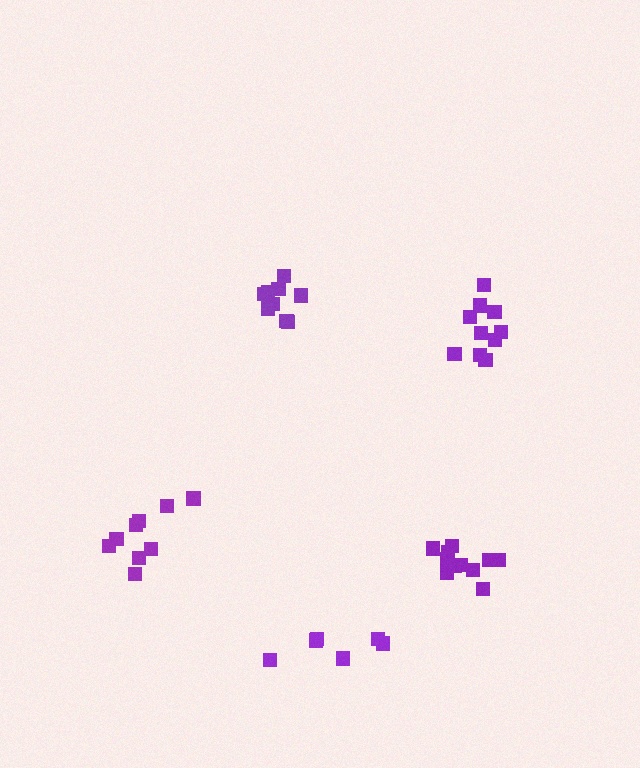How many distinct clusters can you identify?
There are 5 distinct clusters.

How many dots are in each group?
Group 1: 11 dots, Group 2: 6 dots, Group 3: 11 dots, Group 4: 10 dots, Group 5: 9 dots (47 total).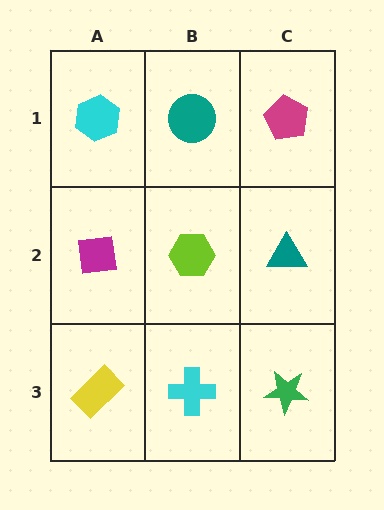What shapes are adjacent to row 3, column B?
A lime hexagon (row 2, column B), a yellow rectangle (row 3, column A), a green star (row 3, column C).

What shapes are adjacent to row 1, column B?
A lime hexagon (row 2, column B), a cyan hexagon (row 1, column A), a magenta pentagon (row 1, column C).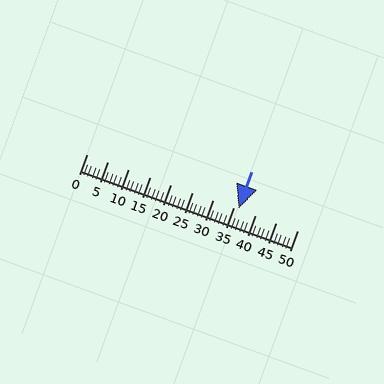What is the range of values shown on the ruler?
The ruler shows values from 0 to 50.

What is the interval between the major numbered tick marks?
The major tick marks are spaced 5 units apart.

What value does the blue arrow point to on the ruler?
The blue arrow points to approximately 36.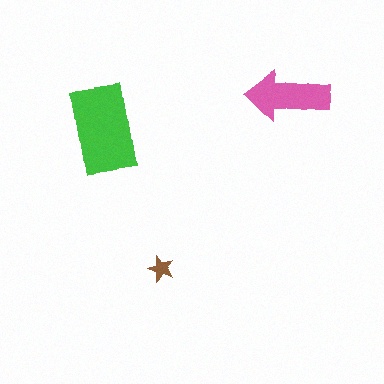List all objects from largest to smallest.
The green rectangle, the pink arrow, the brown star.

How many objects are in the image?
There are 3 objects in the image.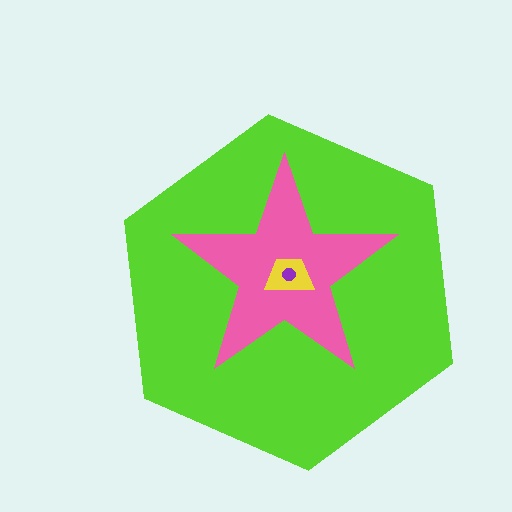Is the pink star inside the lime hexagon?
Yes.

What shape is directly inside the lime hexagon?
The pink star.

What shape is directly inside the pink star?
The yellow trapezoid.